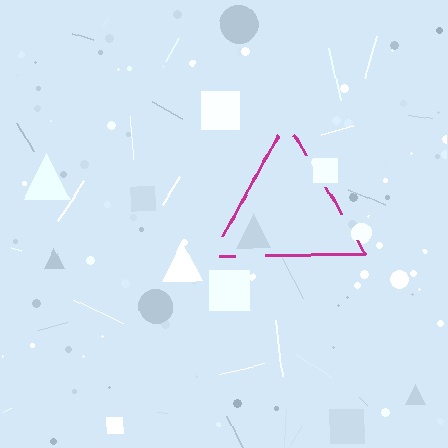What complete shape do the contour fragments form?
The contour fragments form a triangle.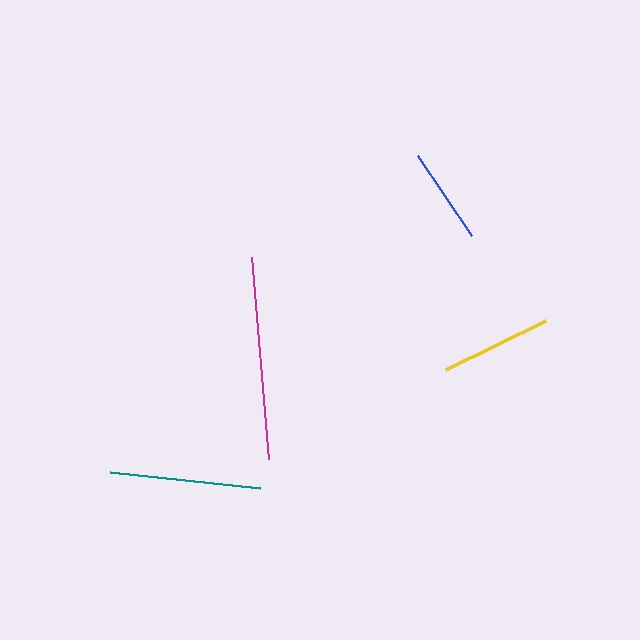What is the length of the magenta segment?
The magenta segment is approximately 203 pixels long.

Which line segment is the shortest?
The blue line is the shortest at approximately 97 pixels.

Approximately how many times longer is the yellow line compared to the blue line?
The yellow line is approximately 1.1 times the length of the blue line.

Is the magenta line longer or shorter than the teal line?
The magenta line is longer than the teal line.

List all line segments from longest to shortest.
From longest to shortest: magenta, teal, yellow, blue.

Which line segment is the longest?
The magenta line is the longest at approximately 203 pixels.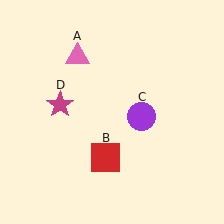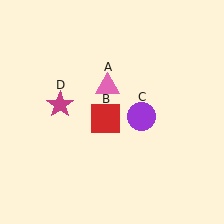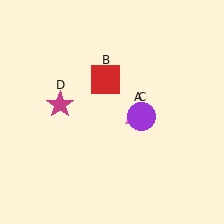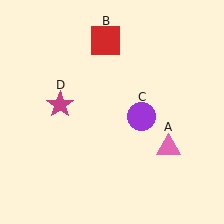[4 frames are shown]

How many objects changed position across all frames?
2 objects changed position: pink triangle (object A), red square (object B).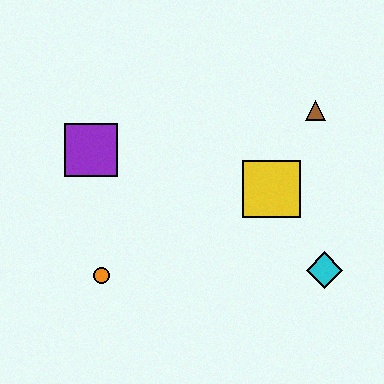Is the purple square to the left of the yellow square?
Yes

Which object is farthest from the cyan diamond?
The purple square is farthest from the cyan diamond.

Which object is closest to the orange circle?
The purple square is closest to the orange circle.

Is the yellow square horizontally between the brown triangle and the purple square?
Yes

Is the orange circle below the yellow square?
Yes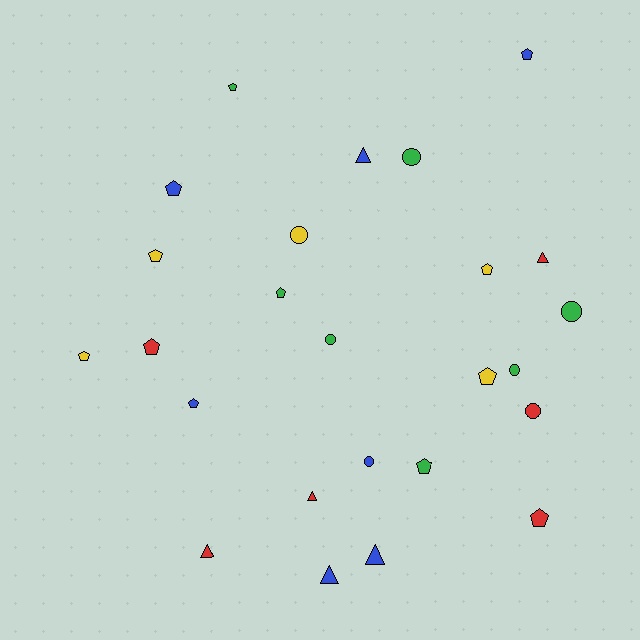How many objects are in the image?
There are 25 objects.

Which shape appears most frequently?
Pentagon, with 12 objects.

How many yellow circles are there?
There is 1 yellow circle.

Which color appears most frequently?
Green, with 7 objects.